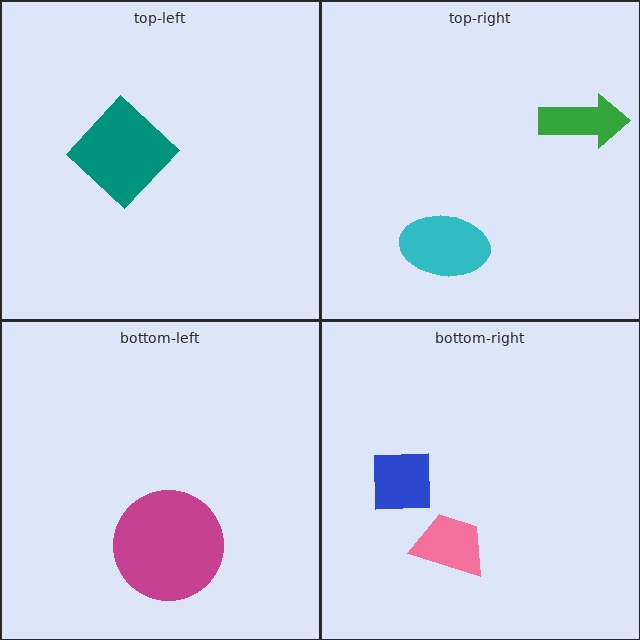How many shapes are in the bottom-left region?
1.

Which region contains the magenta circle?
The bottom-left region.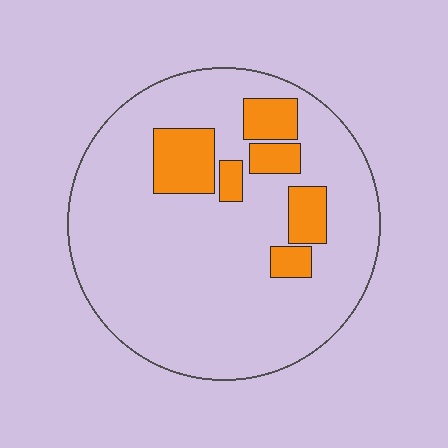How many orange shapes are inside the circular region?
6.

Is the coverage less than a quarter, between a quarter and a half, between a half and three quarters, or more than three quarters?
Less than a quarter.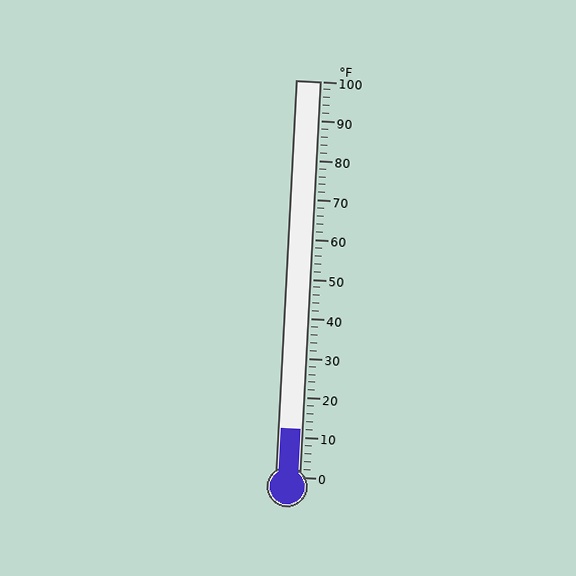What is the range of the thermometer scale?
The thermometer scale ranges from 0°F to 100°F.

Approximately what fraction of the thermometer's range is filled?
The thermometer is filled to approximately 10% of its range.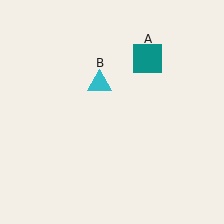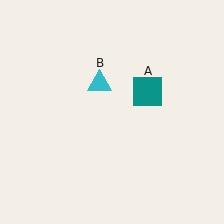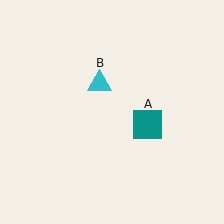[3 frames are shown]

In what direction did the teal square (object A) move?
The teal square (object A) moved down.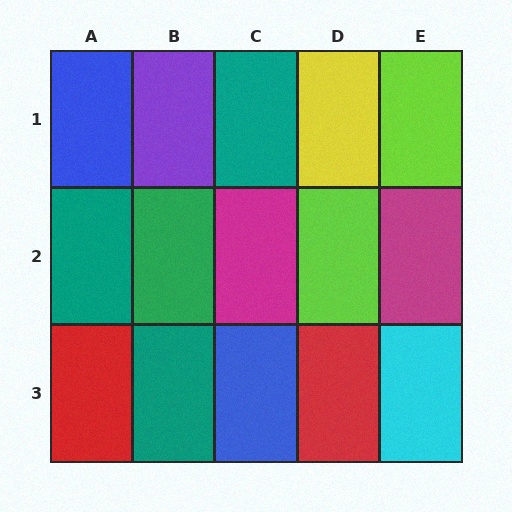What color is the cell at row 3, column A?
Red.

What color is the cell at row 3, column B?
Teal.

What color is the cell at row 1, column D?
Yellow.